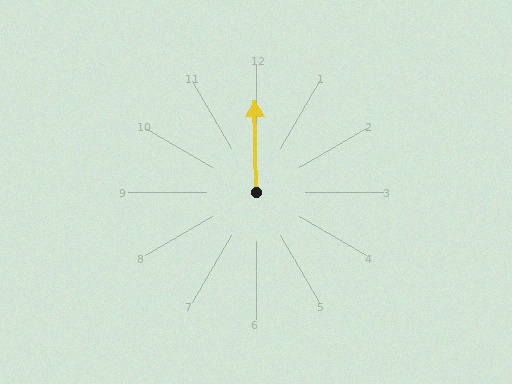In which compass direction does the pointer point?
North.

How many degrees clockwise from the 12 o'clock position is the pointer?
Approximately 359 degrees.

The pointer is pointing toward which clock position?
Roughly 12 o'clock.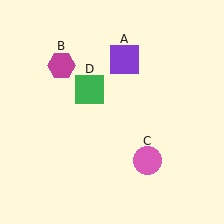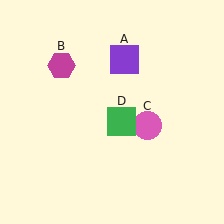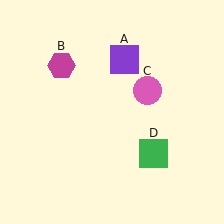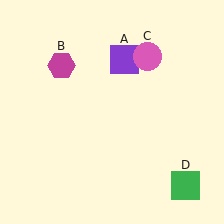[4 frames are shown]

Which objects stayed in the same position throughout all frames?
Purple square (object A) and magenta hexagon (object B) remained stationary.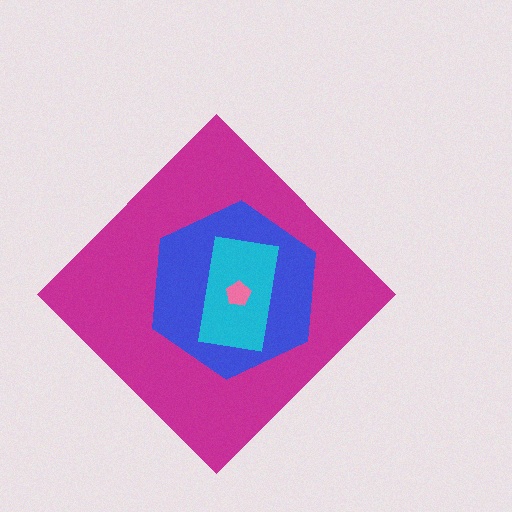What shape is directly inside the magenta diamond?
The blue hexagon.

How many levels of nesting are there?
4.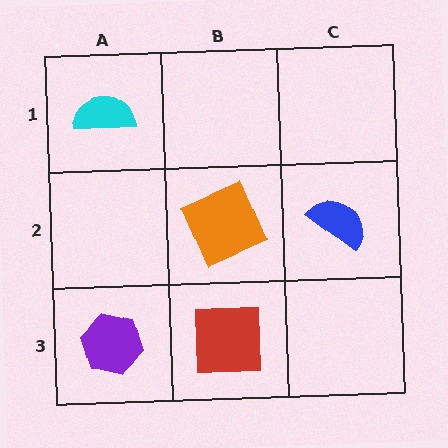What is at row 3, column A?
A purple hexagon.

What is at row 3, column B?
A red square.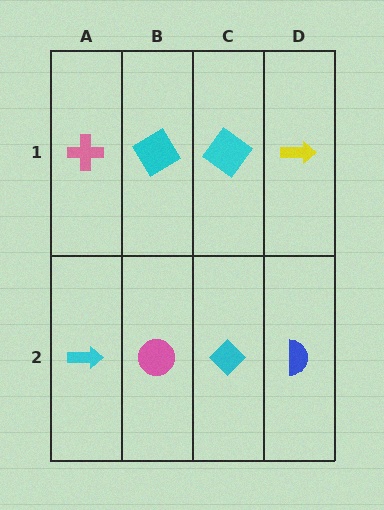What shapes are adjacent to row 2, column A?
A pink cross (row 1, column A), a pink circle (row 2, column B).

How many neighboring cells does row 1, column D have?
2.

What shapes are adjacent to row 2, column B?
A cyan diamond (row 1, column B), a cyan arrow (row 2, column A), a cyan diamond (row 2, column C).